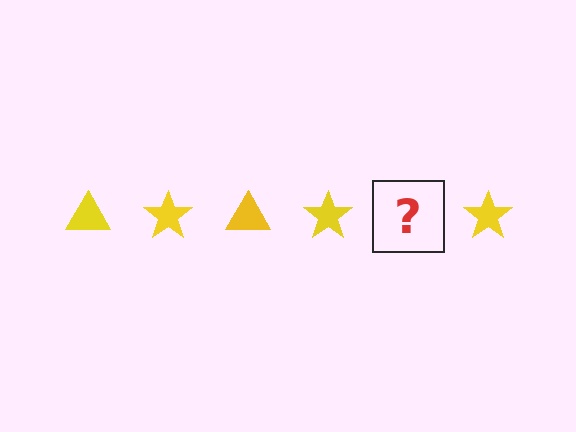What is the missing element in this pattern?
The missing element is a yellow triangle.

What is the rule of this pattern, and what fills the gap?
The rule is that the pattern cycles through triangle, star shapes in yellow. The gap should be filled with a yellow triangle.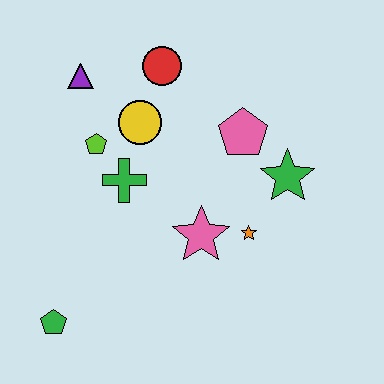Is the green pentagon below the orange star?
Yes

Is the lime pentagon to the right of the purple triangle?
Yes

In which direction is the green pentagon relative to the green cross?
The green pentagon is below the green cross.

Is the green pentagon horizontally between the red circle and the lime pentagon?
No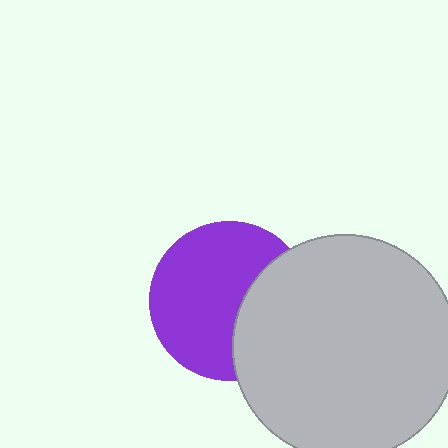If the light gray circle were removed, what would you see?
You would see the complete purple circle.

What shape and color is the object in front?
The object in front is a light gray circle.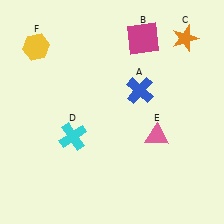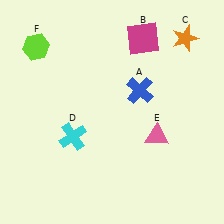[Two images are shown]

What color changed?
The hexagon (F) changed from yellow in Image 1 to lime in Image 2.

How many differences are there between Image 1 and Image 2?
There is 1 difference between the two images.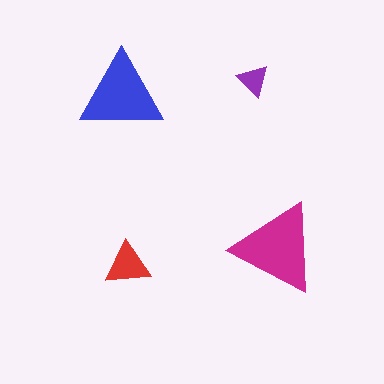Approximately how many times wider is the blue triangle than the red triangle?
About 2 times wider.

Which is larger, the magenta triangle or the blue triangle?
The magenta one.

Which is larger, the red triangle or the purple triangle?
The red one.